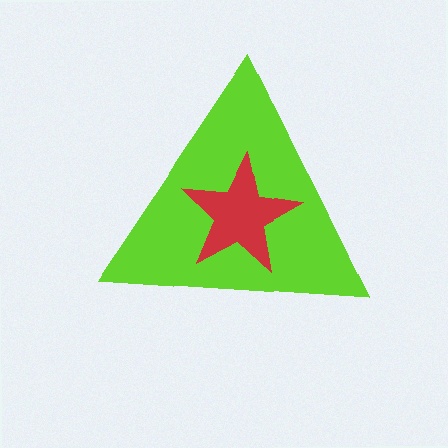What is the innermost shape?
The red star.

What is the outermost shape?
The lime triangle.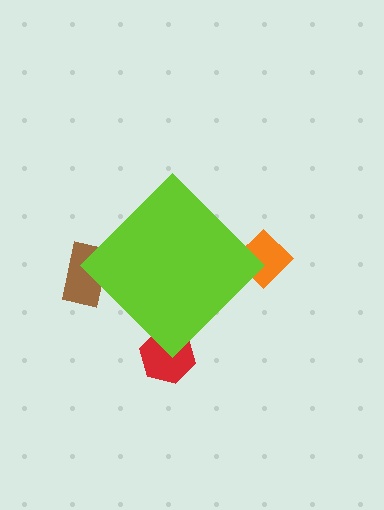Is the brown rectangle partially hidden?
Yes, the brown rectangle is partially hidden behind the lime diamond.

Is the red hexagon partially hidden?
Yes, the red hexagon is partially hidden behind the lime diamond.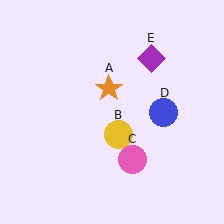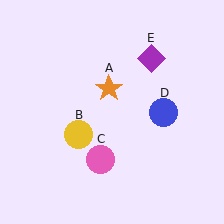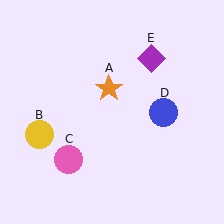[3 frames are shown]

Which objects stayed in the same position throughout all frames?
Orange star (object A) and blue circle (object D) and purple diamond (object E) remained stationary.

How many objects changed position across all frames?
2 objects changed position: yellow circle (object B), pink circle (object C).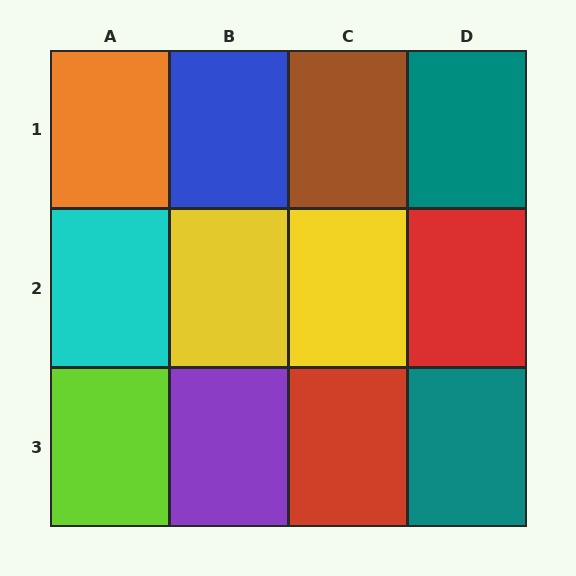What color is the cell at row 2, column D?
Red.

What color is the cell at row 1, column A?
Orange.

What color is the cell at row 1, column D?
Teal.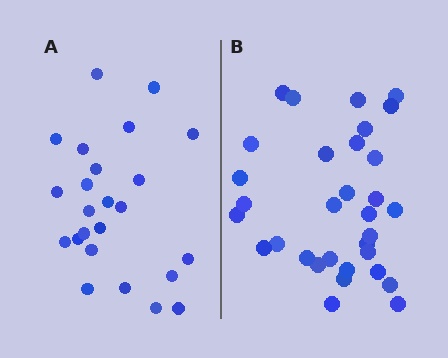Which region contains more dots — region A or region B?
Region B (the right region) has more dots.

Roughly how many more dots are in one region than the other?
Region B has roughly 8 or so more dots than region A.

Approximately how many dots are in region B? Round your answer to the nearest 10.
About 30 dots. (The exact count is 32, which rounds to 30.)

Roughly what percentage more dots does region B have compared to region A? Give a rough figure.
About 35% more.